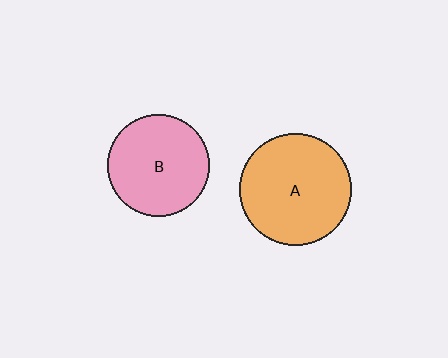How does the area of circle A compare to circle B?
Approximately 1.2 times.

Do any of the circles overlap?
No, none of the circles overlap.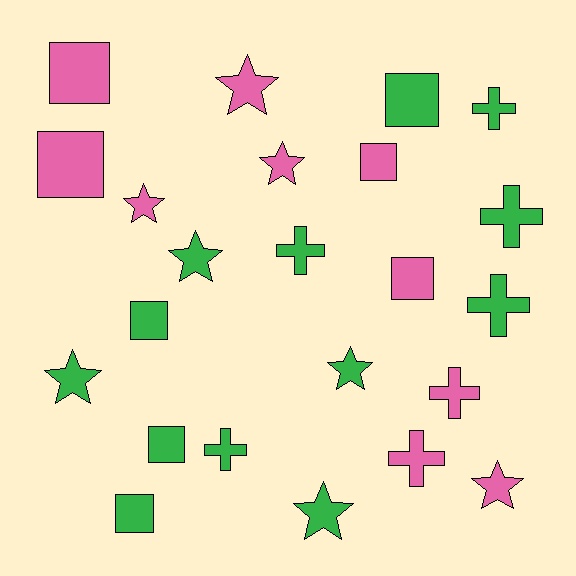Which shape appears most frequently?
Star, with 8 objects.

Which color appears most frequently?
Green, with 13 objects.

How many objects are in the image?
There are 23 objects.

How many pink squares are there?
There are 4 pink squares.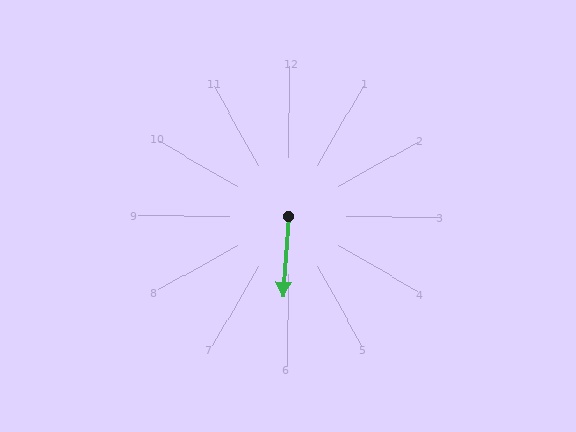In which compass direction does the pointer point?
South.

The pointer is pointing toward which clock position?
Roughly 6 o'clock.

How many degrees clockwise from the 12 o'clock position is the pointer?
Approximately 184 degrees.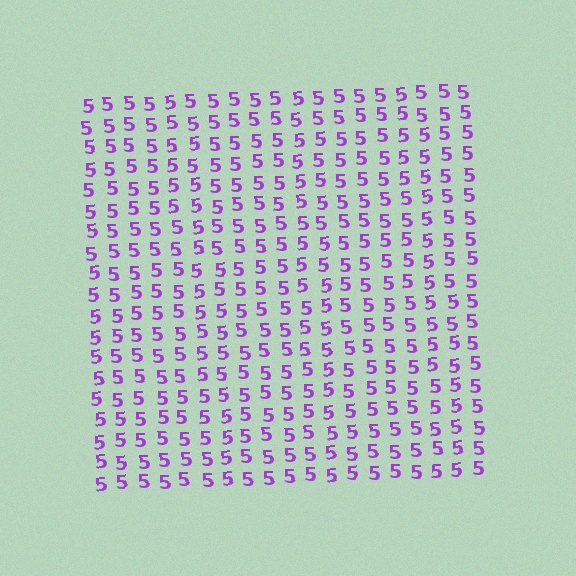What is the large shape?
The large shape is a square.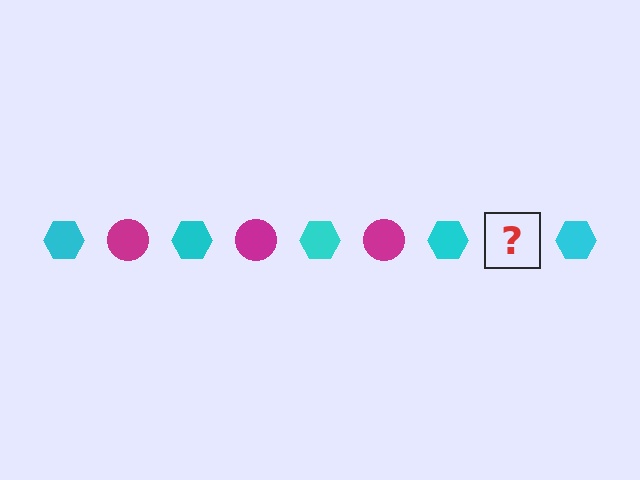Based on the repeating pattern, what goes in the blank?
The blank should be a magenta circle.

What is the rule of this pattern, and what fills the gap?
The rule is that the pattern alternates between cyan hexagon and magenta circle. The gap should be filled with a magenta circle.